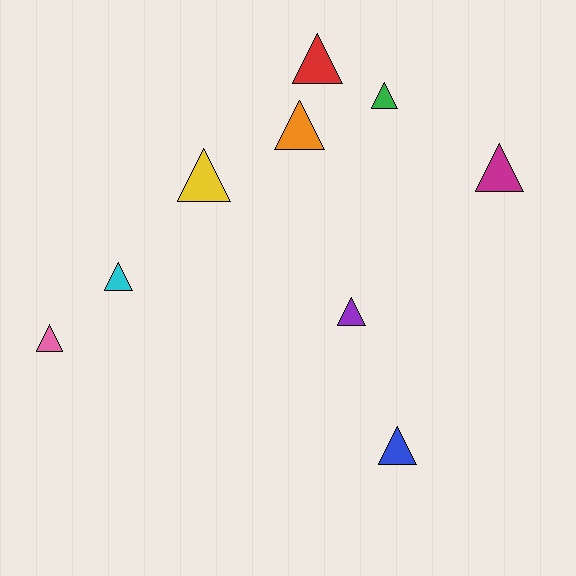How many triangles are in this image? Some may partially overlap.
There are 9 triangles.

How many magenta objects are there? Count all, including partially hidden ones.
There is 1 magenta object.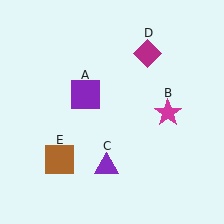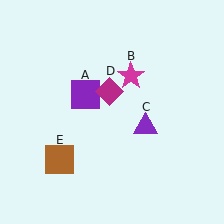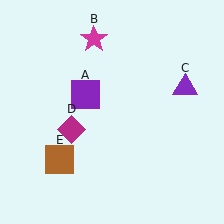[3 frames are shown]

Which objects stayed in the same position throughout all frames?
Purple square (object A) and brown square (object E) remained stationary.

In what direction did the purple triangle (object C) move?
The purple triangle (object C) moved up and to the right.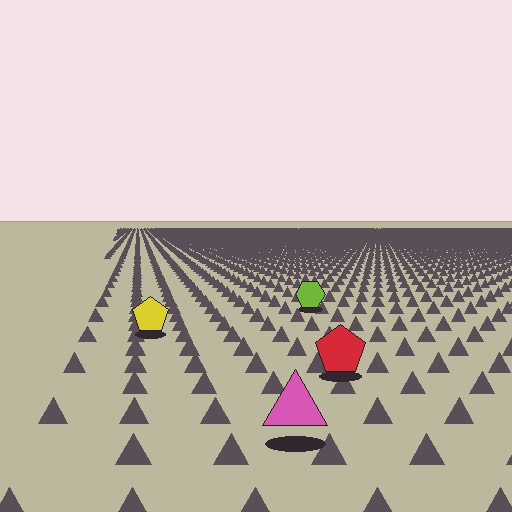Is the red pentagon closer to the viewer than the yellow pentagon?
Yes. The red pentagon is closer — you can tell from the texture gradient: the ground texture is coarser near it.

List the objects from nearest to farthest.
From nearest to farthest: the pink triangle, the red pentagon, the yellow pentagon, the lime hexagon.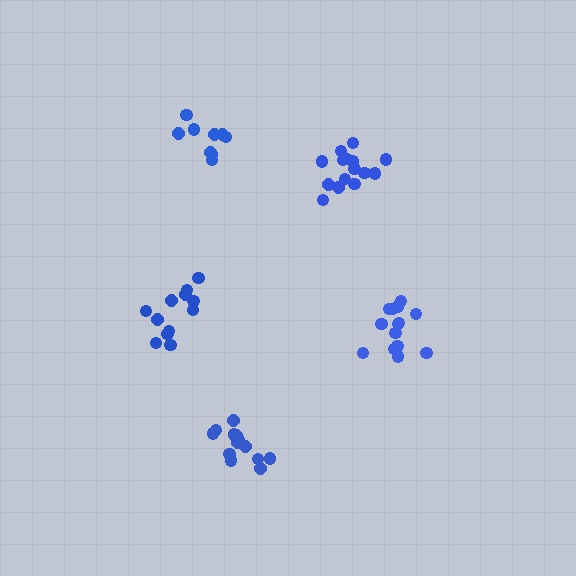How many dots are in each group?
Group 1: 14 dots, Group 2: 15 dots, Group 3: 9 dots, Group 4: 13 dots, Group 5: 12 dots (63 total).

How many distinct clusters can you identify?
There are 5 distinct clusters.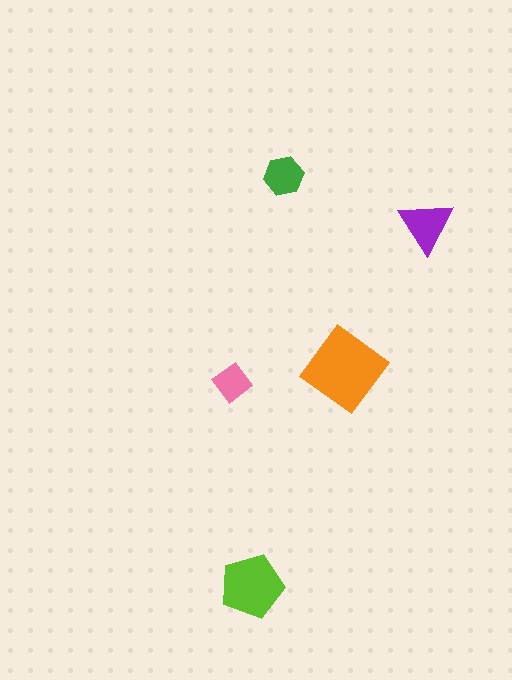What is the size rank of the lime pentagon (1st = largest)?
2nd.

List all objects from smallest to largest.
The pink diamond, the green hexagon, the purple triangle, the lime pentagon, the orange diamond.